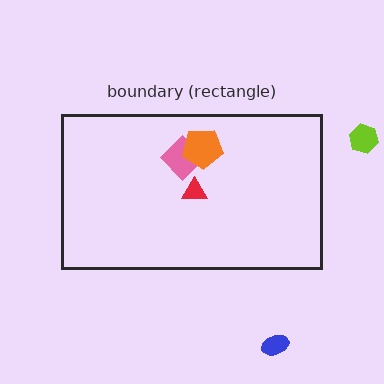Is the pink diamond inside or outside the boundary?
Inside.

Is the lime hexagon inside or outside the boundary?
Outside.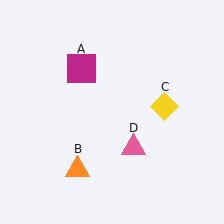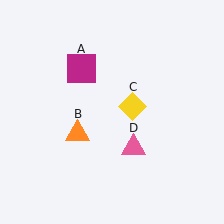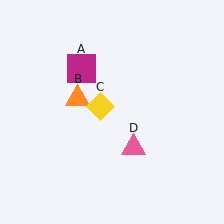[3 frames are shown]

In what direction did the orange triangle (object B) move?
The orange triangle (object B) moved up.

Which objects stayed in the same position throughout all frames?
Magenta square (object A) and pink triangle (object D) remained stationary.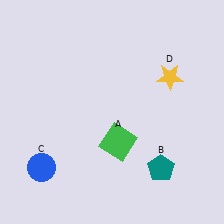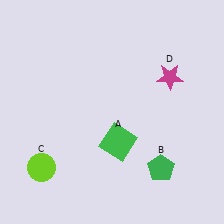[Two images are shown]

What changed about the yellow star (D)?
In Image 1, D is yellow. In Image 2, it changed to magenta.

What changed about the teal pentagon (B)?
In Image 1, B is teal. In Image 2, it changed to green.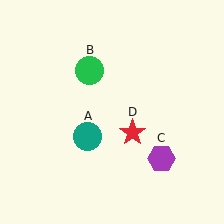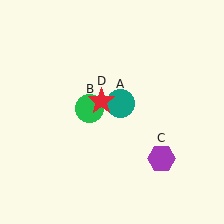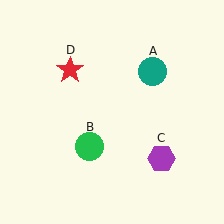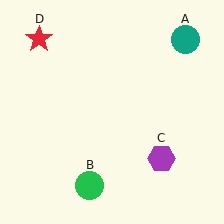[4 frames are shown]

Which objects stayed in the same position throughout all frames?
Purple hexagon (object C) remained stationary.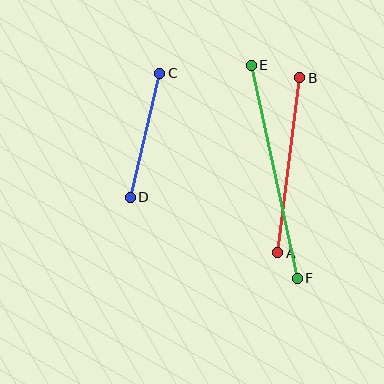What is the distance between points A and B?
The distance is approximately 176 pixels.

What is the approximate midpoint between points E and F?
The midpoint is at approximately (274, 172) pixels.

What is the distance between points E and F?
The distance is approximately 218 pixels.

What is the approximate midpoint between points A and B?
The midpoint is at approximately (289, 165) pixels.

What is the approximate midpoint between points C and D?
The midpoint is at approximately (145, 135) pixels.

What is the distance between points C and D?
The distance is approximately 127 pixels.